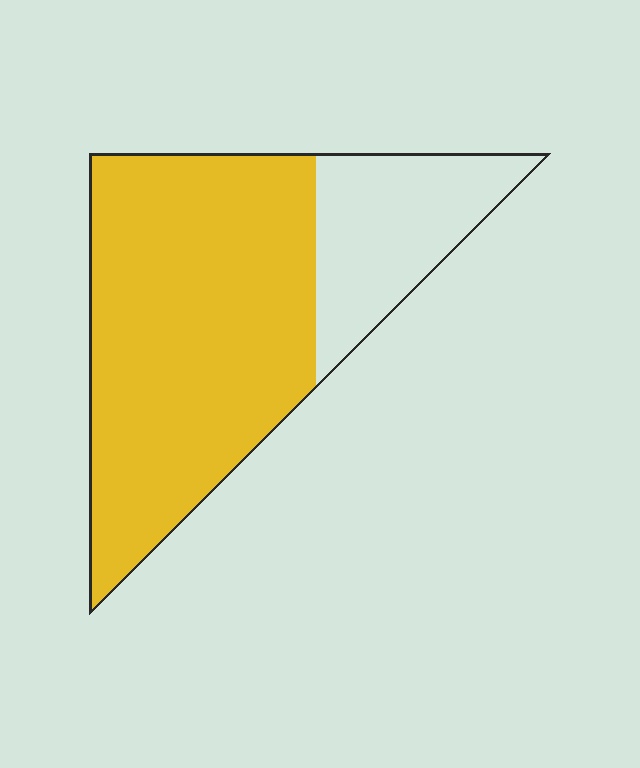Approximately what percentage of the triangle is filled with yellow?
Approximately 75%.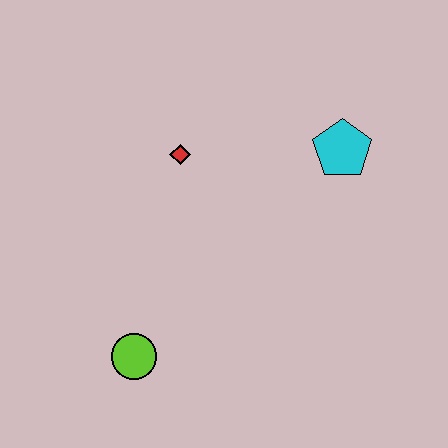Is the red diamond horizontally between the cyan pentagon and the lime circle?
Yes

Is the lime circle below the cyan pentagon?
Yes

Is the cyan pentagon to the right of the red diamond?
Yes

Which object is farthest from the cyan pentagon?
The lime circle is farthest from the cyan pentagon.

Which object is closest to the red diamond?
The cyan pentagon is closest to the red diamond.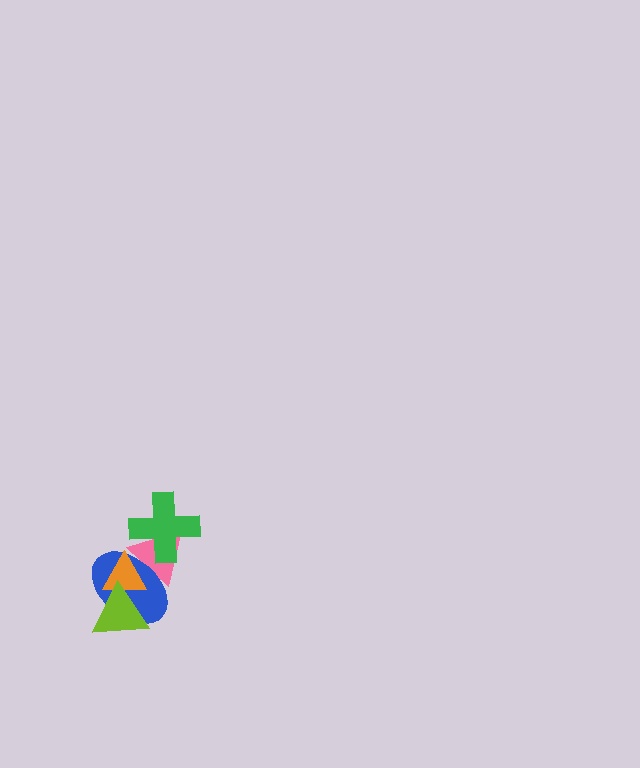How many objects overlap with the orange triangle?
3 objects overlap with the orange triangle.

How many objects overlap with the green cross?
2 objects overlap with the green cross.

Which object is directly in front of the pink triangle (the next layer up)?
The blue ellipse is directly in front of the pink triangle.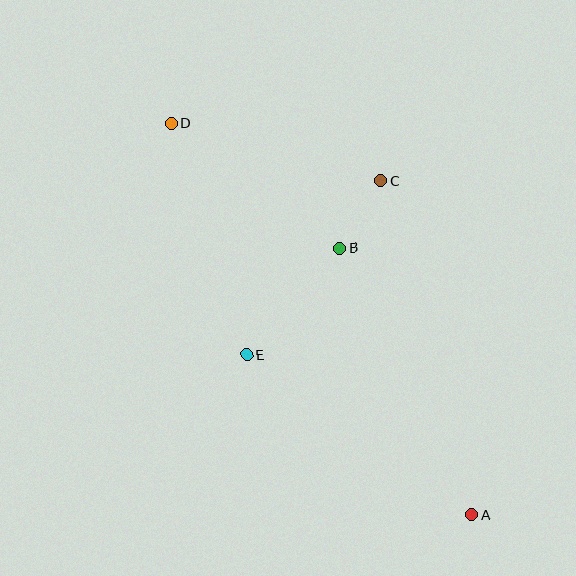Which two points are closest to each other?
Points B and C are closest to each other.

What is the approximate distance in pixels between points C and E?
The distance between C and E is approximately 220 pixels.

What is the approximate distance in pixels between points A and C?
The distance between A and C is approximately 346 pixels.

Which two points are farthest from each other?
Points A and D are farthest from each other.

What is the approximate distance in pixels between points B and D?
The distance between B and D is approximately 210 pixels.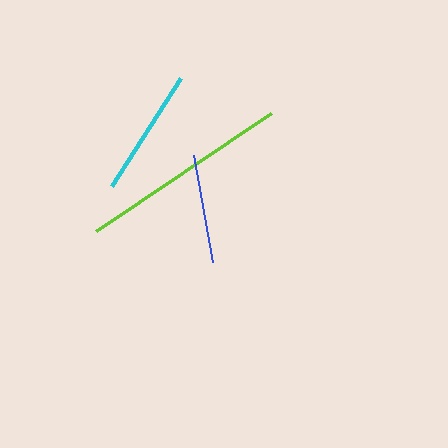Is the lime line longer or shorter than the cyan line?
The lime line is longer than the cyan line.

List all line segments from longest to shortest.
From longest to shortest: lime, cyan, blue.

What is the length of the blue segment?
The blue segment is approximately 108 pixels long.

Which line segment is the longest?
The lime line is the longest at approximately 211 pixels.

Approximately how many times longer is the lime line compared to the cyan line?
The lime line is approximately 1.6 times the length of the cyan line.